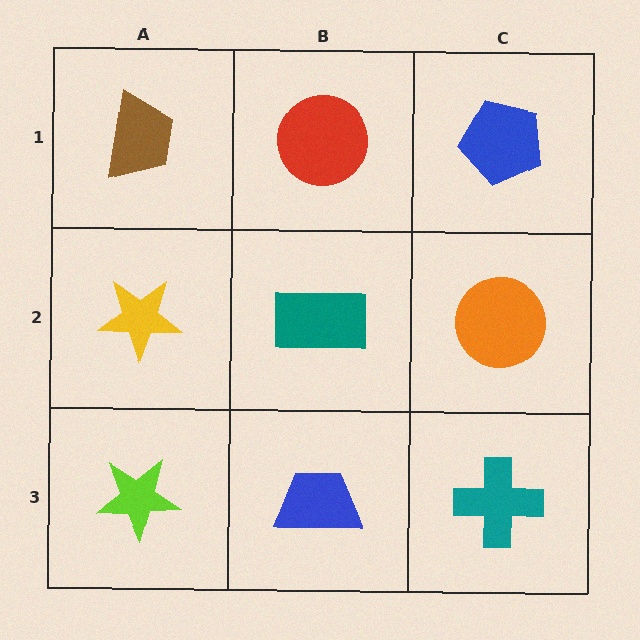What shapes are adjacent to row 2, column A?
A brown trapezoid (row 1, column A), a lime star (row 3, column A), a teal rectangle (row 2, column B).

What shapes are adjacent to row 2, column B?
A red circle (row 1, column B), a blue trapezoid (row 3, column B), a yellow star (row 2, column A), an orange circle (row 2, column C).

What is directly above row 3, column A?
A yellow star.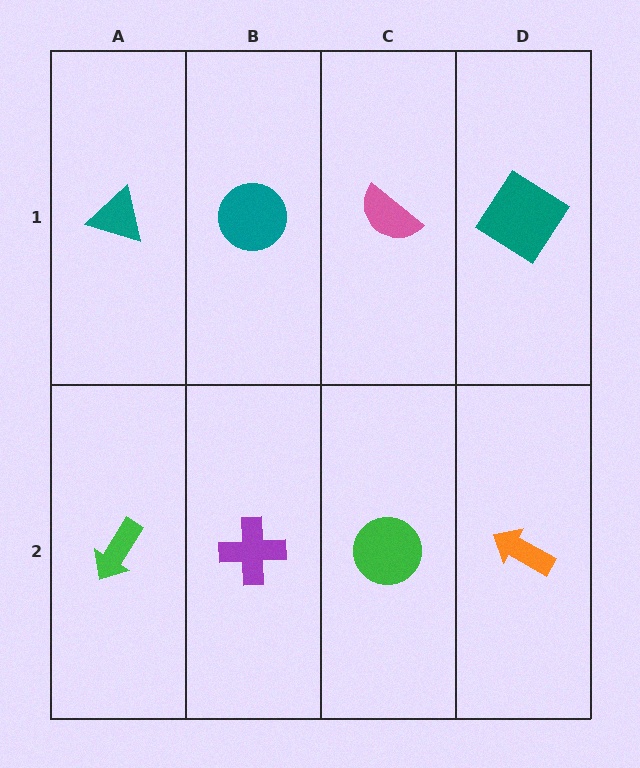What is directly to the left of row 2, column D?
A green circle.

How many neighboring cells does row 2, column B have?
3.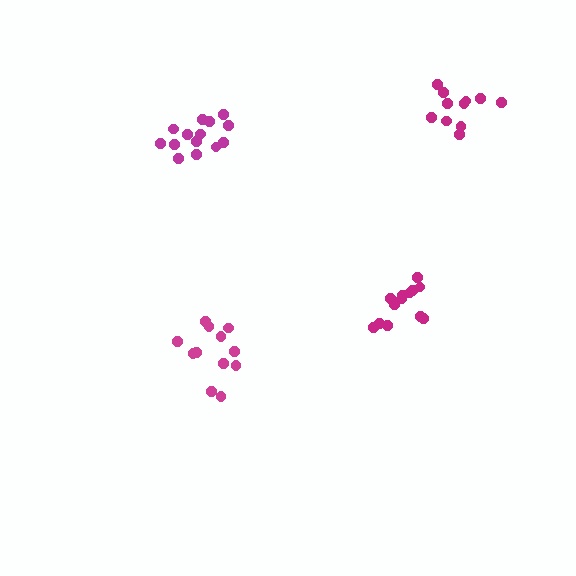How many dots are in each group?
Group 1: 14 dots, Group 2: 13 dots, Group 3: 11 dots, Group 4: 12 dots (50 total).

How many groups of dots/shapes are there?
There are 4 groups.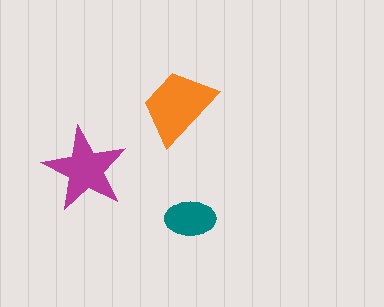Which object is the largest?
The orange trapezoid.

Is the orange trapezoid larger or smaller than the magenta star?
Larger.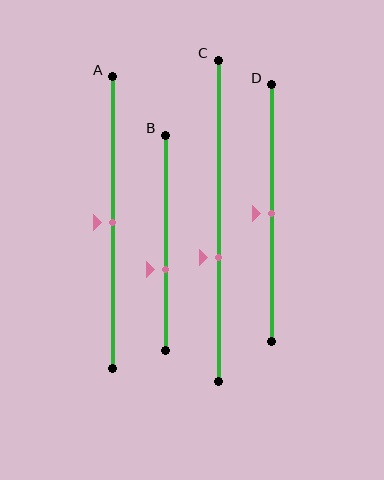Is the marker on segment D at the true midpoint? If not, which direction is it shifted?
Yes, the marker on segment D is at the true midpoint.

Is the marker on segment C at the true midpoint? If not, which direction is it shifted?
No, the marker on segment C is shifted downward by about 11% of the segment length.